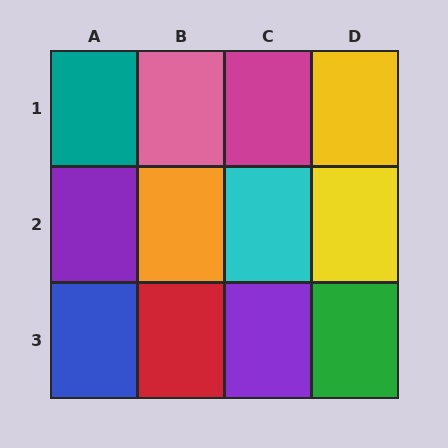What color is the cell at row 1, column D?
Yellow.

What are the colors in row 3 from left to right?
Blue, red, purple, green.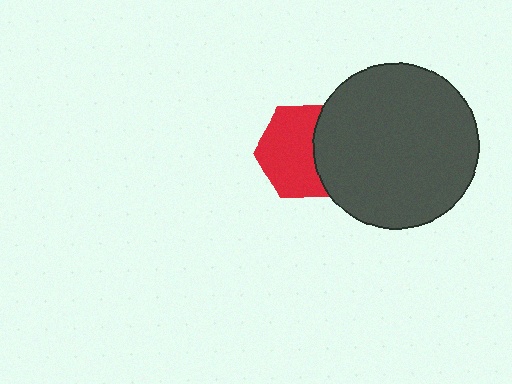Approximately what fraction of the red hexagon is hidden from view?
Roughly 36% of the red hexagon is hidden behind the dark gray circle.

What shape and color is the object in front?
The object in front is a dark gray circle.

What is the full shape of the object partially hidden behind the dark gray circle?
The partially hidden object is a red hexagon.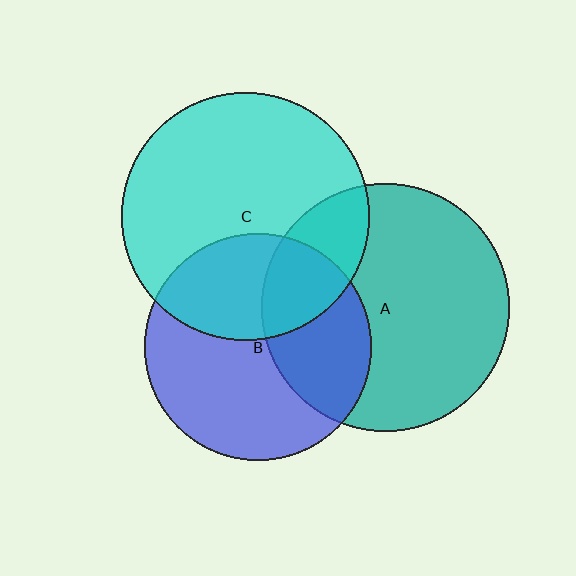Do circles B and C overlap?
Yes.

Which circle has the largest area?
Circle C (cyan).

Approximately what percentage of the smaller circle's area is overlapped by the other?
Approximately 35%.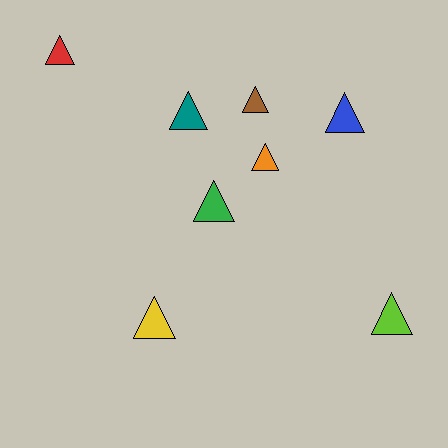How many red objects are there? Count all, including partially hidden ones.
There is 1 red object.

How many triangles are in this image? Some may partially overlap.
There are 8 triangles.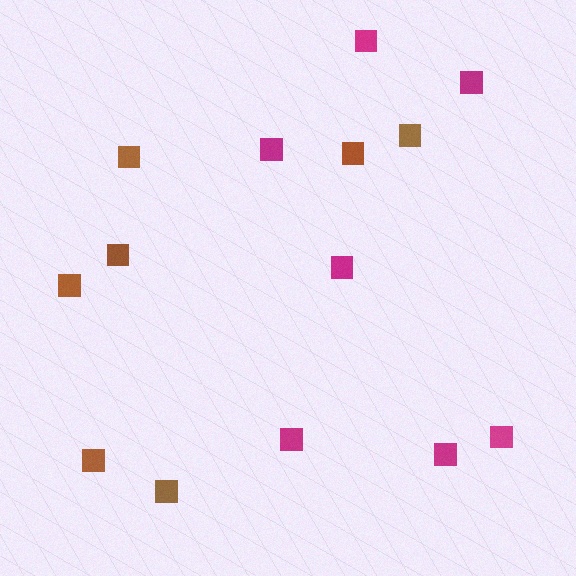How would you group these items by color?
There are 2 groups: one group of magenta squares (7) and one group of brown squares (7).